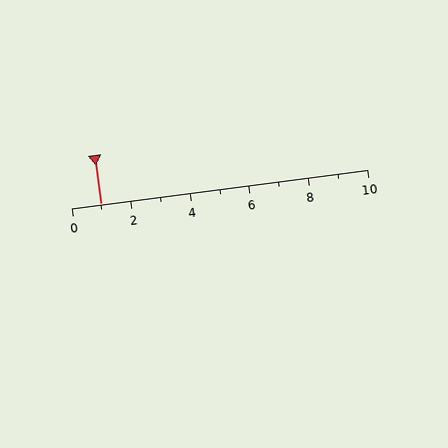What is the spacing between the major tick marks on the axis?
The major ticks are spaced 2 apart.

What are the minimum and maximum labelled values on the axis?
The axis runs from 0 to 10.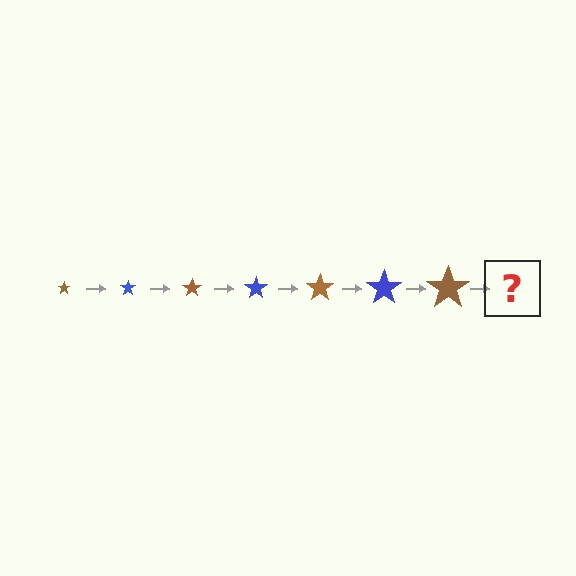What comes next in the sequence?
The next element should be a blue star, larger than the previous one.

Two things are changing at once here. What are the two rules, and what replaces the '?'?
The two rules are that the star grows larger each step and the color cycles through brown and blue. The '?' should be a blue star, larger than the previous one.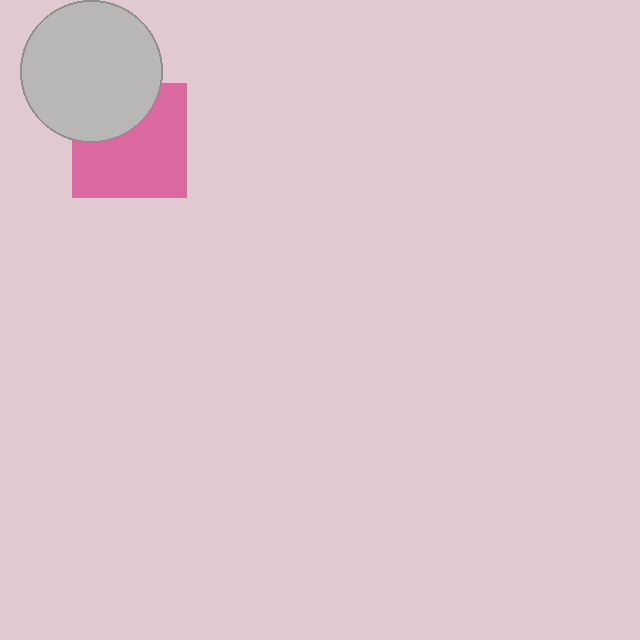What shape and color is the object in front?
The object in front is a light gray circle.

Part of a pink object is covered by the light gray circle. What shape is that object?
It is a square.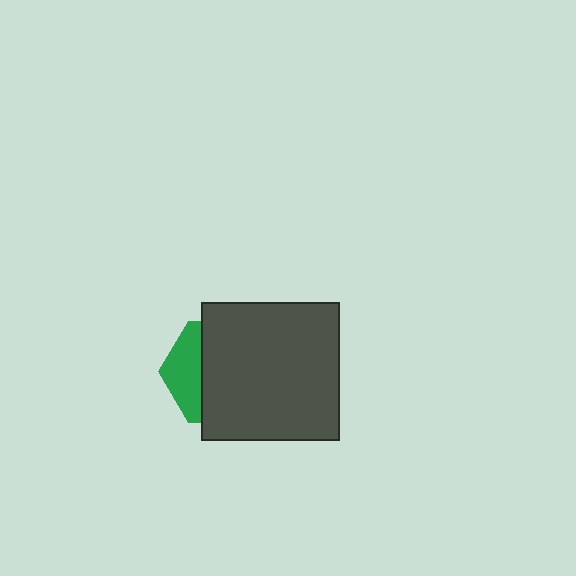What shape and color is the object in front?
The object in front is a dark gray square.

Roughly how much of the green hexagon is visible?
A small part of it is visible (roughly 32%).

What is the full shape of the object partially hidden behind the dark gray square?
The partially hidden object is a green hexagon.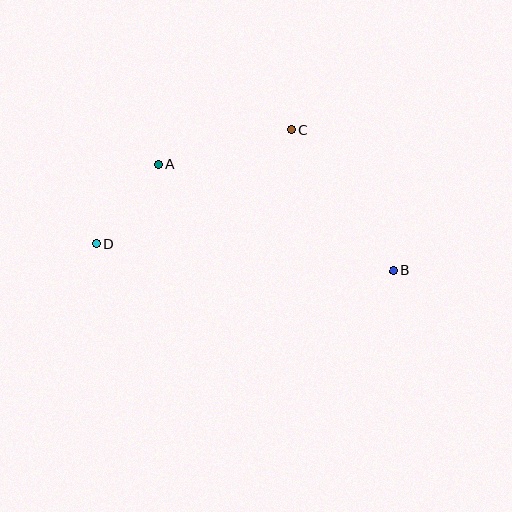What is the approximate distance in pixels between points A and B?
The distance between A and B is approximately 258 pixels.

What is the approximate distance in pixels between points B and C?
The distance between B and C is approximately 174 pixels.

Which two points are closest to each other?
Points A and D are closest to each other.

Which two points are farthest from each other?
Points B and D are farthest from each other.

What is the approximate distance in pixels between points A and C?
The distance between A and C is approximately 137 pixels.